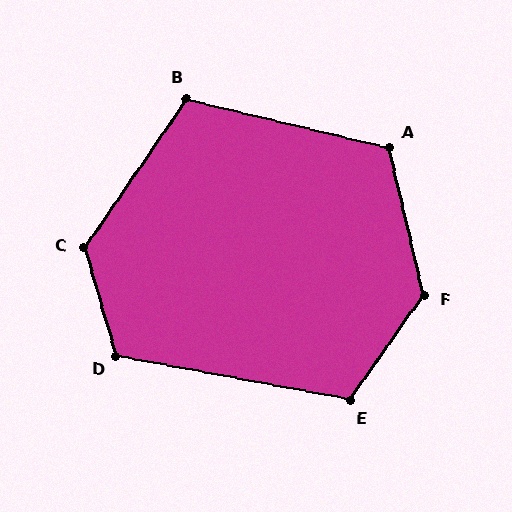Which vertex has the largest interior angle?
F, at approximately 132 degrees.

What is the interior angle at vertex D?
Approximately 117 degrees (obtuse).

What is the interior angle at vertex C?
Approximately 129 degrees (obtuse).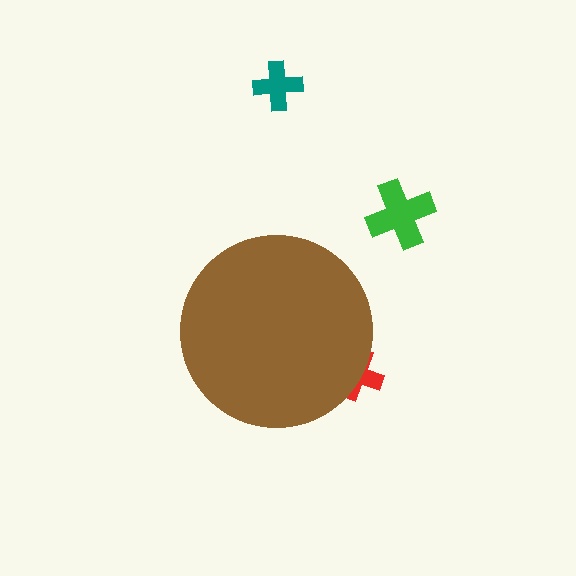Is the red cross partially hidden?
Yes, the red cross is partially hidden behind the brown circle.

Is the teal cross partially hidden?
No, the teal cross is fully visible.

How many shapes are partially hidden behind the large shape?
1 shape is partially hidden.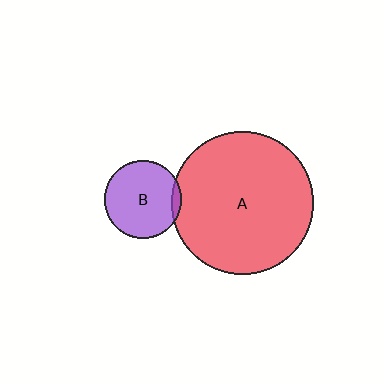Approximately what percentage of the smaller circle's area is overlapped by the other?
Approximately 5%.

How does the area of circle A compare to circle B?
Approximately 3.4 times.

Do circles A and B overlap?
Yes.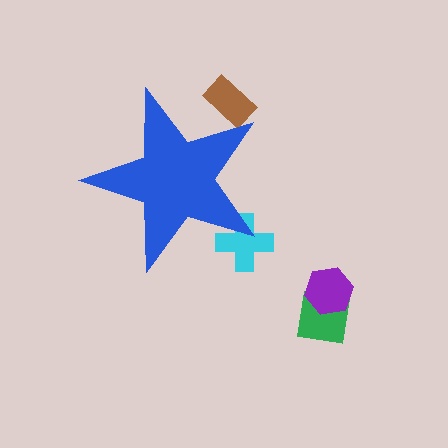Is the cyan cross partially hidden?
Yes, the cyan cross is partially hidden behind the blue star.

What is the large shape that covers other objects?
A blue star.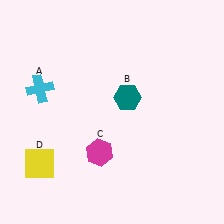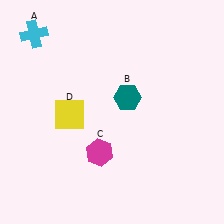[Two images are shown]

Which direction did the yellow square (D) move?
The yellow square (D) moved up.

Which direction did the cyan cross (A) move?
The cyan cross (A) moved up.